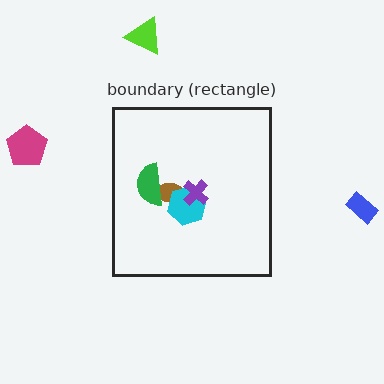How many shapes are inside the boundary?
4 inside, 3 outside.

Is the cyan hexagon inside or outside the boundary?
Inside.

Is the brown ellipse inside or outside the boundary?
Inside.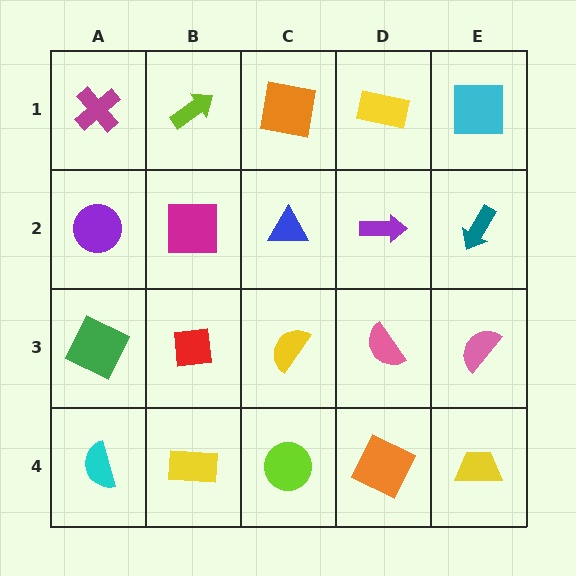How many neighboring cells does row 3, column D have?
4.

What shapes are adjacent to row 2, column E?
A cyan square (row 1, column E), a pink semicircle (row 3, column E), a purple arrow (row 2, column D).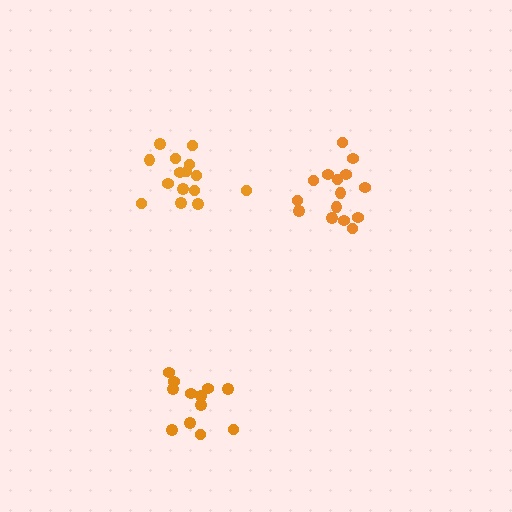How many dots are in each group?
Group 1: 15 dots, Group 2: 15 dots, Group 3: 12 dots (42 total).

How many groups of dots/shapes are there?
There are 3 groups.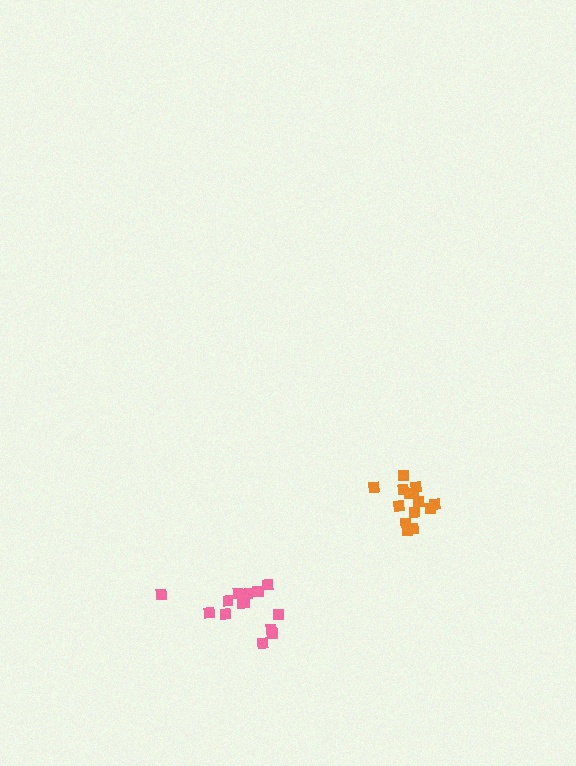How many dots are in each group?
Group 1: 14 dots, Group 2: 14 dots (28 total).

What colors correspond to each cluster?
The clusters are colored: orange, pink.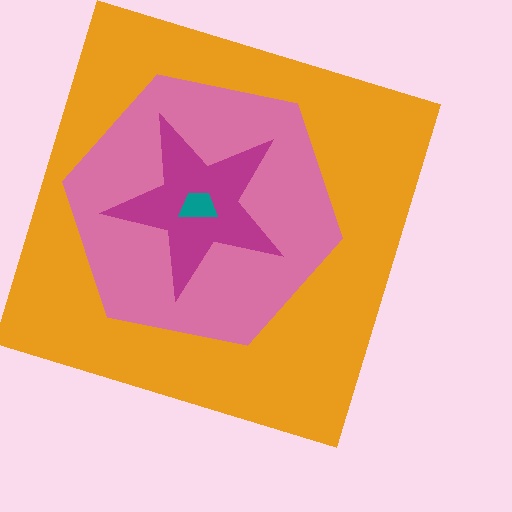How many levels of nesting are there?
4.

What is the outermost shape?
The orange square.